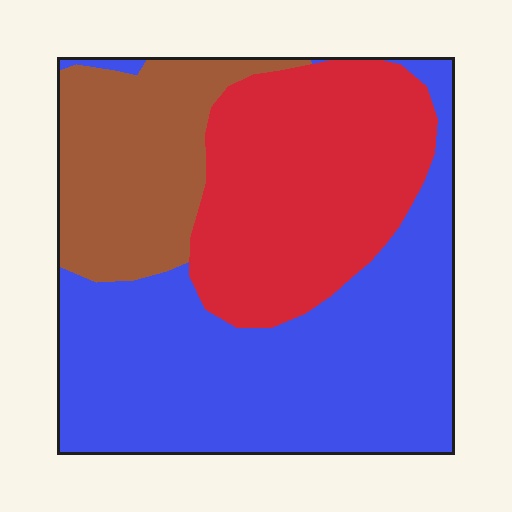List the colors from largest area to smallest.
From largest to smallest: blue, red, brown.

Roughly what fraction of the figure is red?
Red covers 31% of the figure.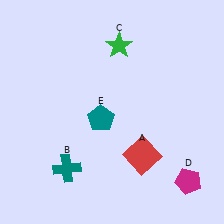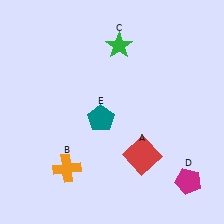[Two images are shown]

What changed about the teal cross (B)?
In Image 1, B is teal. In Image 2, it changed to orange.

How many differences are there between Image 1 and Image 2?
There is 1 difference between the two images.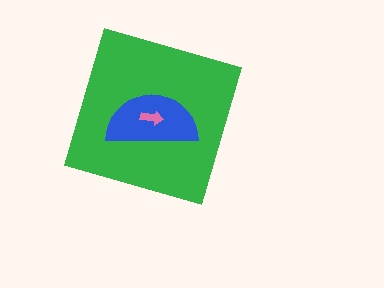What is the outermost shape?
The green diamond.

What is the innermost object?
The pink arrow.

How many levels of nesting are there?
3.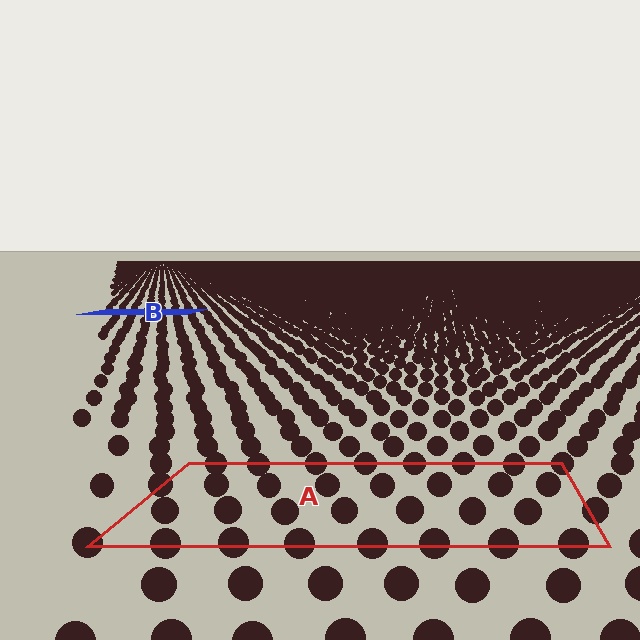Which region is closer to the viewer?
Region A is closer. The texture elements there are larger and more spread out.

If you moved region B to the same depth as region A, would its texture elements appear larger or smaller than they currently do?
They would appear larger. At a closer depth, the same texture elements are projected at a bigger on-screen size.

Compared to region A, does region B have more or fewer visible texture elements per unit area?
Region B has more texture elements per unit area — they are packed more densely because it is farther away.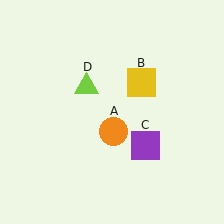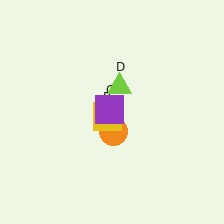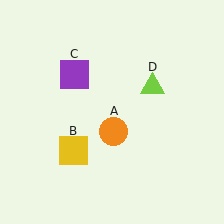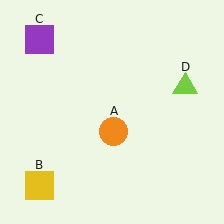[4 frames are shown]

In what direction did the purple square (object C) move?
The purple square (object C) moved up and to the left.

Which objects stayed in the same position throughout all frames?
Orange circle (object A) remained stationary.